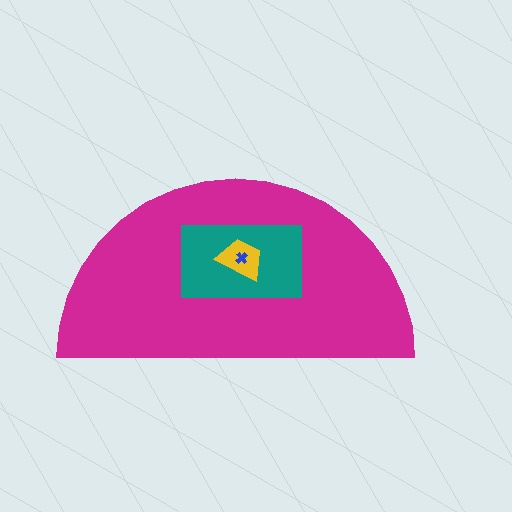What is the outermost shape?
The magenta semicircle.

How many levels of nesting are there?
4.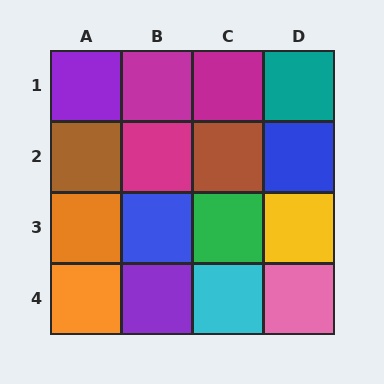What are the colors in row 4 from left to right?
Orange, purple, cyan, pink.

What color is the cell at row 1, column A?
Purple.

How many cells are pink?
1 cell is pink.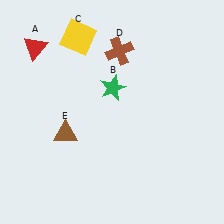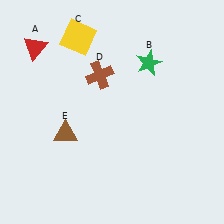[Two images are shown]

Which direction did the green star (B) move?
The green star (B) moved right.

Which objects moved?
The objects that moved are: the green star (B), the brown cross (D).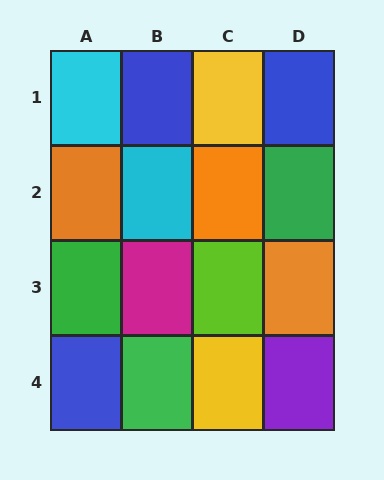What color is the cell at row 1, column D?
Blue.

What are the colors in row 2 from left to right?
Orange, cyan, orange, green.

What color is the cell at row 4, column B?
Green.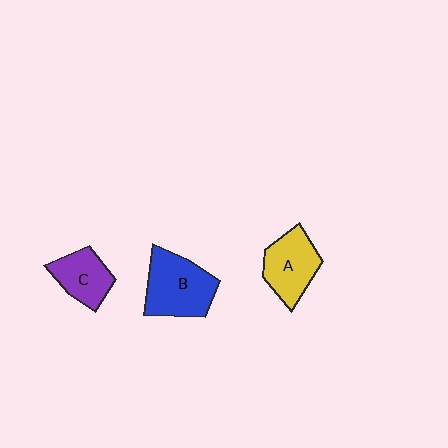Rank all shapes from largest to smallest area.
From largest to smallest: B (blue), A (yellow), C (purple).